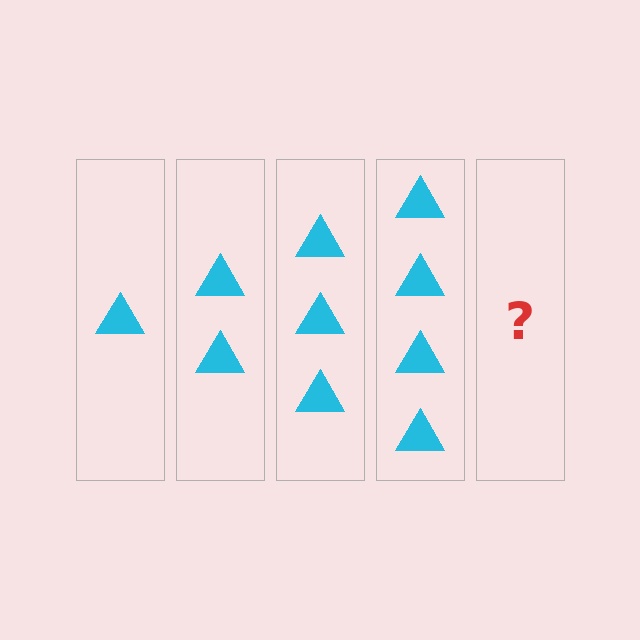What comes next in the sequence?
The next element should be 5 triangles.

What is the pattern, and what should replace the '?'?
The pattern is that each step adds one more triangle. The '?' should be 5 triangles.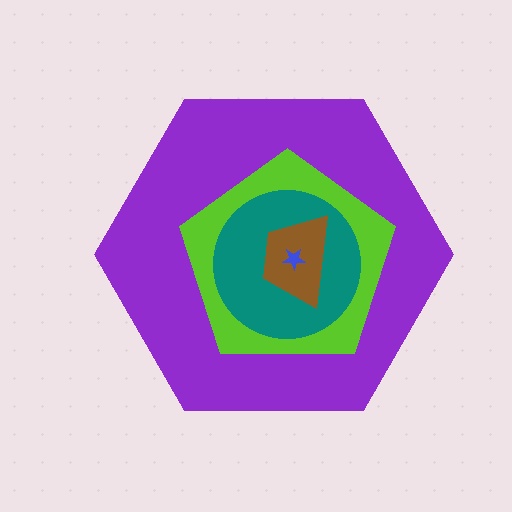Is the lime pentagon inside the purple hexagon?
Yes.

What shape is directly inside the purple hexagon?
The lime pentagon.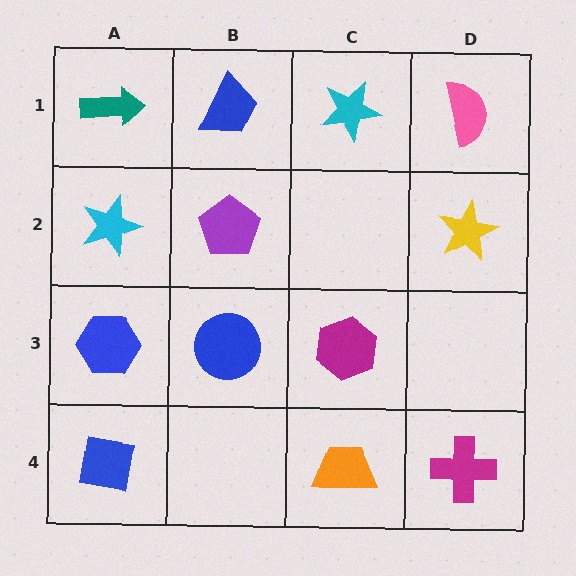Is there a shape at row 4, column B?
No, that cell is empty.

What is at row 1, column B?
A blue trapezoid.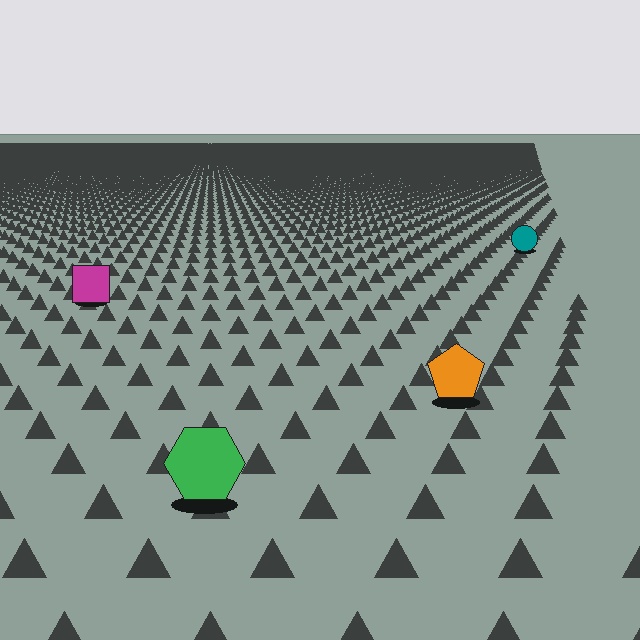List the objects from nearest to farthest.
From nearest to farthest: the green hexagon, the orange pentagon, the magenta square, the teal circle.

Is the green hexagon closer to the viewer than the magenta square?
Yes. The green hexagon is closer — you can tell from the texture gradient: the ground texture is coarser near it.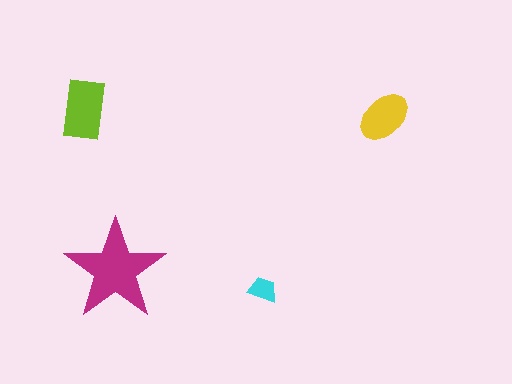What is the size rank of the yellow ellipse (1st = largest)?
3rd.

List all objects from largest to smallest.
The magenta star, the lime rectangle, the yellow ellipse, the cyan trapezoid.